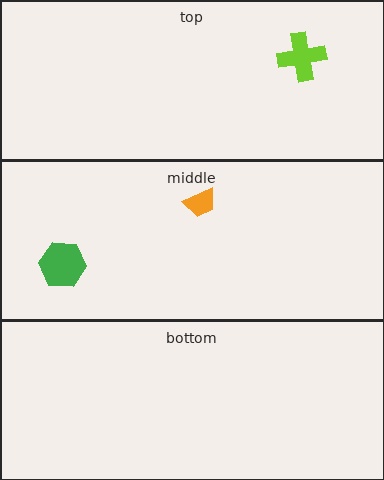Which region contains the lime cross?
The top region.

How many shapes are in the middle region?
2.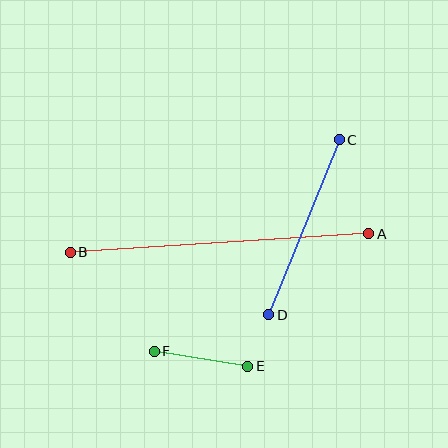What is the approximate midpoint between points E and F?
The midpoint is at approximately (201, 359) pixels.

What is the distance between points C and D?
The distance is approximately 189 pixels.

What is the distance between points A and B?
The distance is approximately 299 pixels.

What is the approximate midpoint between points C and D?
The midpoint is at approximately (304, 227) pixels.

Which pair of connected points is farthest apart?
Points A and B are farthest apart.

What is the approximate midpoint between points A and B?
The midpoint is at approximately (220, 243) pixels.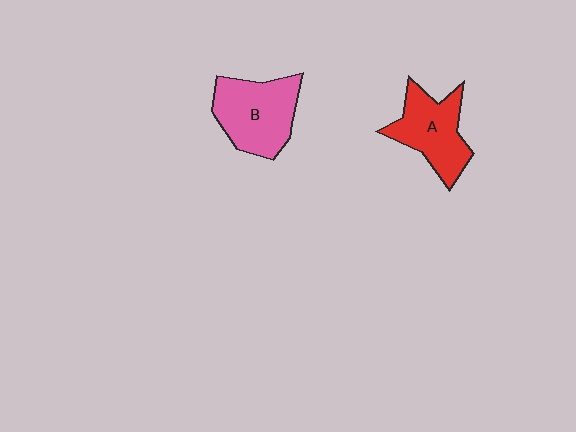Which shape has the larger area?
Shape B (pink).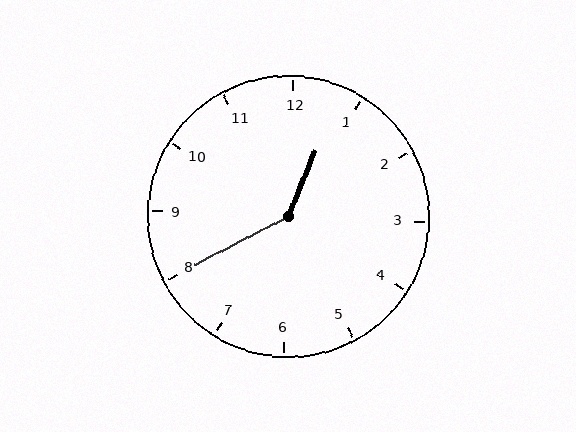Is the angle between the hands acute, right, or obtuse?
It is obtuse.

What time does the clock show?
12:40.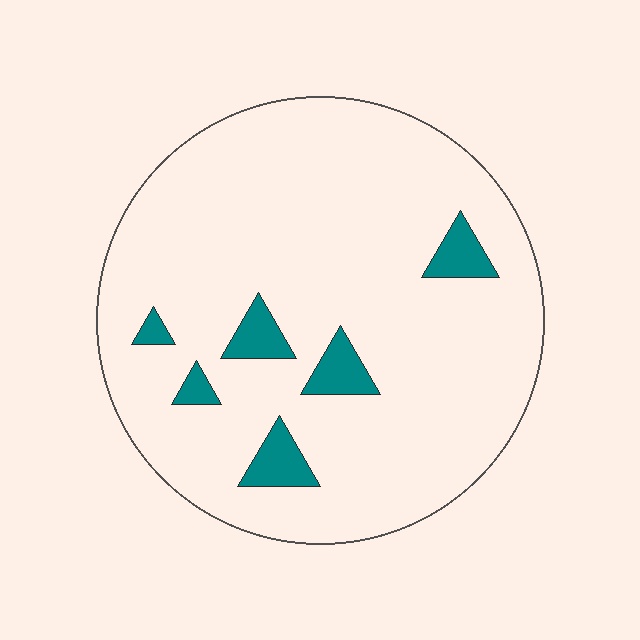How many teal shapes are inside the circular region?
6.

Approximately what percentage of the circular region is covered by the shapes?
Approximately 10%.